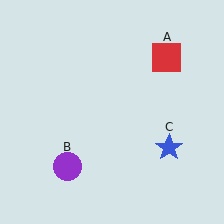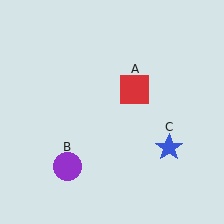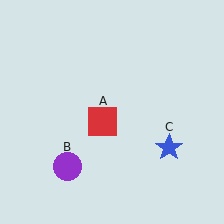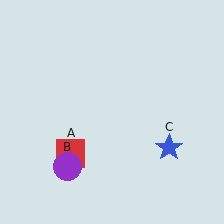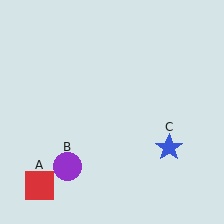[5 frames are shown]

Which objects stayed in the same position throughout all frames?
Purple circle (object B) and blue star (object C) remained stationary.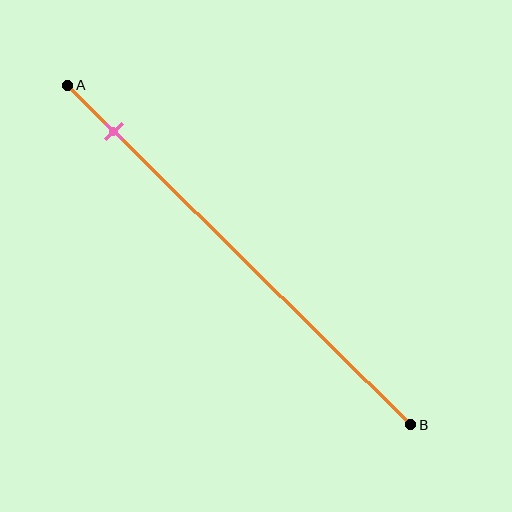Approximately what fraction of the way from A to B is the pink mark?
The pink mark is approximately 15% of the way from A to B.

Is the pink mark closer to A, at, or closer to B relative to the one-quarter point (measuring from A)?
The pink mark is closer to point A than the one-quarter point of segment AB.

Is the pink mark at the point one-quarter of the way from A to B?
No, the mark is at about 15% from A, not at the 25% one-quarter point.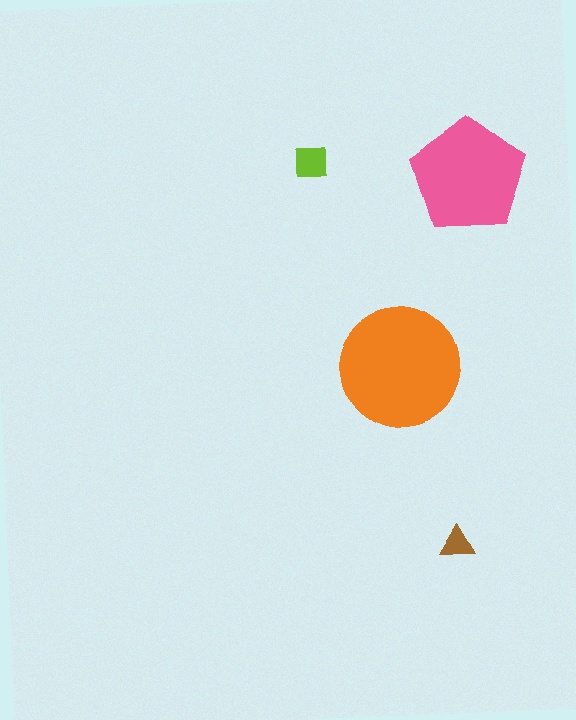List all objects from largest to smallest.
The orange circle, the pink pentagon, the lime square, the brown triangle.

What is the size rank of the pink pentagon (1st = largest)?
2nd.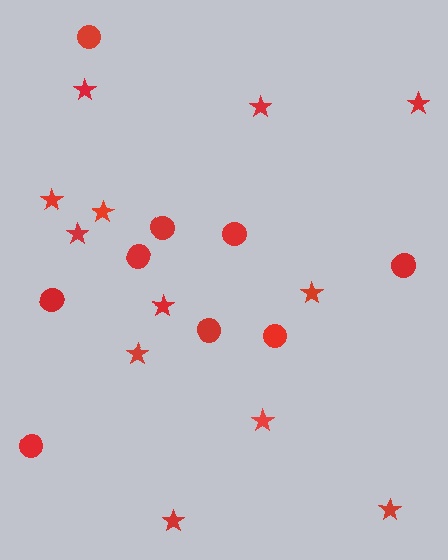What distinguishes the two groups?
There are 2 groups: one group of stars (12) and one group of circles (9).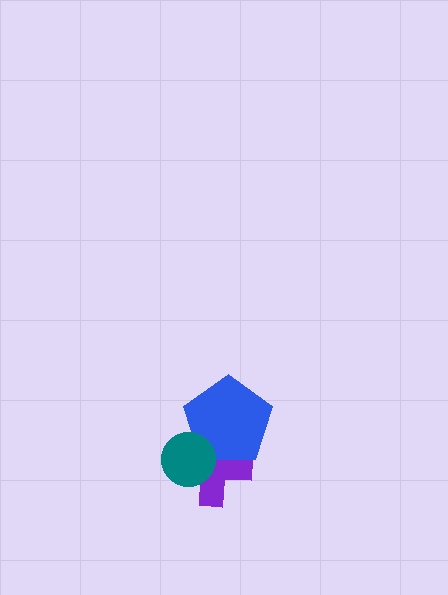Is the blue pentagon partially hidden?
Yes, it is partially covered by another shape.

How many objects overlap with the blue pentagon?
2 objects overlap with the blue pentagon.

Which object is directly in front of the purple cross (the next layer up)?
The blue pentagon is directly in front of the purple cross.